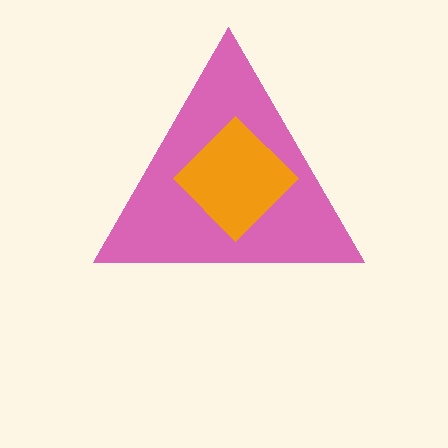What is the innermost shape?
The orange diamond.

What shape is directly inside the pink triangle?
The orange diamond.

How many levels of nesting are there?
2.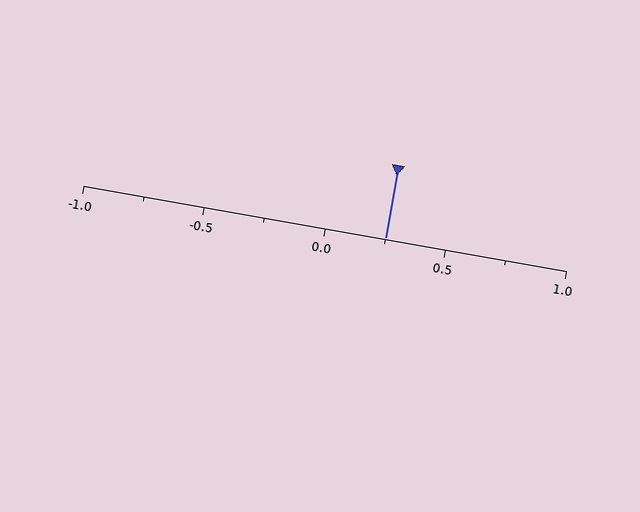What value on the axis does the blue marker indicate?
The marker indicates approximately 0.25.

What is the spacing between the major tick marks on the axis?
The major ticks are spaced 0.5 apart.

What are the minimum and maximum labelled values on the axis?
The axis runs from -1.0 to 1.0.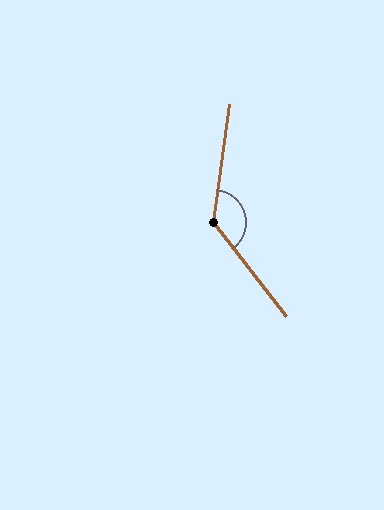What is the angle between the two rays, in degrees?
Approximately 134 degrees.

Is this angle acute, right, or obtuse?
It is obtuse.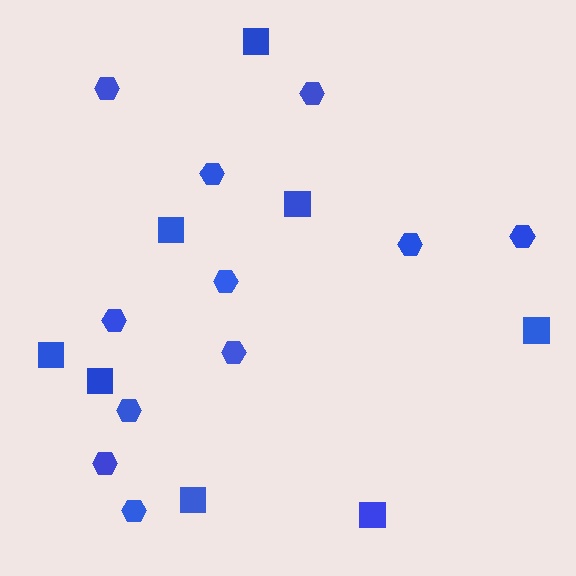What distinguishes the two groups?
There are 2 groups: one group of hexagons (11) and one group of squares (8).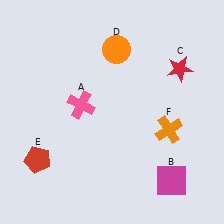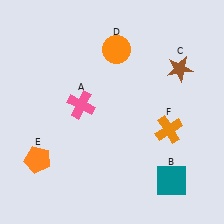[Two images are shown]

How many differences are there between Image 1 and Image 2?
There are 3 differences between the two images.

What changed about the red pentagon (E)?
In Image 1, E is red. In Image 2, it changed to orange.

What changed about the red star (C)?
In Image 1, C is red. In Image 2, it changed to brown.